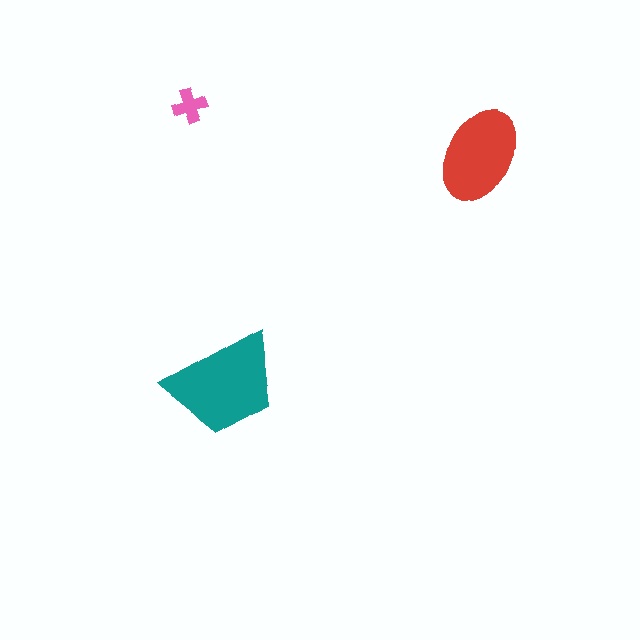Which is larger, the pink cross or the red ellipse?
The red ellipse.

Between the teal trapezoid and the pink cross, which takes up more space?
The teal trapezoid.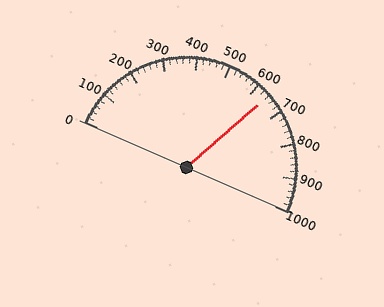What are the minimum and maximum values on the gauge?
The gauge ranges from 0 to 1000.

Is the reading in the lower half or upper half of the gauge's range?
The reading is in the upper half of the range (0 to 1000).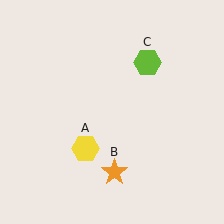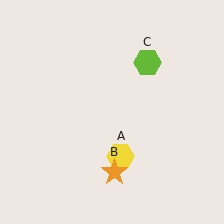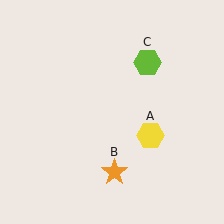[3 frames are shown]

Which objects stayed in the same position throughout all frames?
Orange star (object B) and lime hexagon (object C) remained stationary.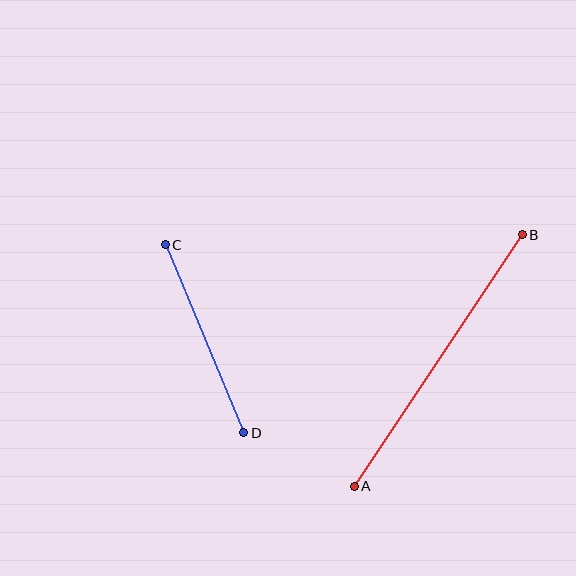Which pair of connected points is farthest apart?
Points A and B are farthest apart.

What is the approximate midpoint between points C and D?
The midpoint is at approximately (204, 339) pixels.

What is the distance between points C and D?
The distance is approximately 204 pixels.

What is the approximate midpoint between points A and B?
The midpoint is at approximately (438, 361) pixels.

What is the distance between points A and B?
The distance is approximately 302 pixels.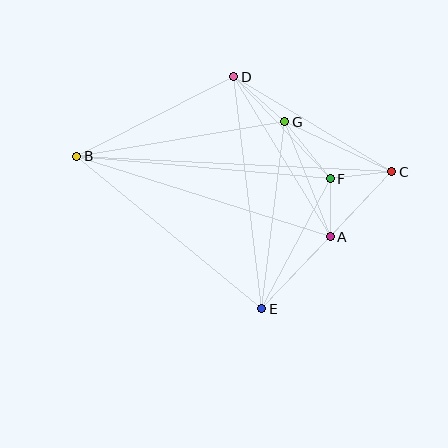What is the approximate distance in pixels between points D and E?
The distance between D and E is approximately 234 pixels.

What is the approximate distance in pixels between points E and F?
The distance between E and F is approximately 146 pixels.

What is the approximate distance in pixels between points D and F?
The distance between D and F is approximately 140 pixels.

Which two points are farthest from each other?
Points B and C are farthest from each other.